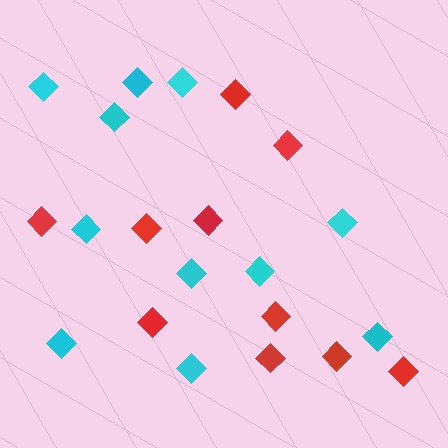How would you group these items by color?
There are 2 groups: one group of cyan diamonds (11) and one group of red diamonds (10).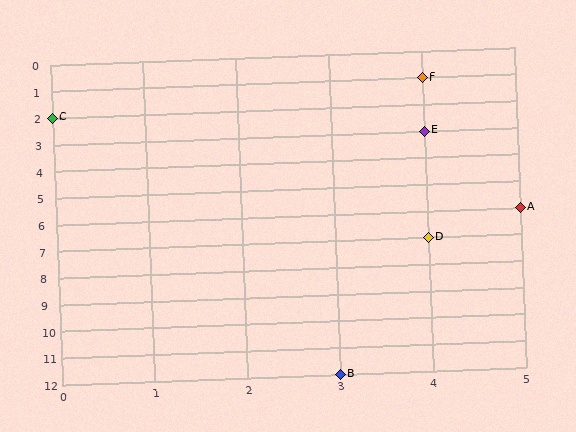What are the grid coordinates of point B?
Point B is at grid coordinates (3, 12).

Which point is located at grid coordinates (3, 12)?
Point B is at (3, 12).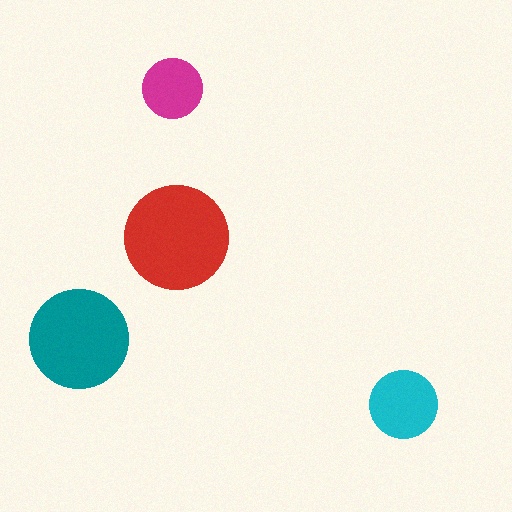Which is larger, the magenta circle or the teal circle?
The teal one.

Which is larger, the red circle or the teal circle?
The red one.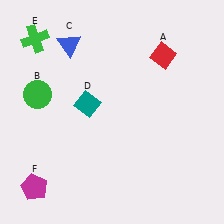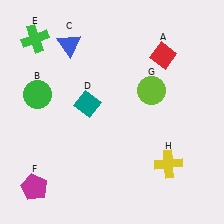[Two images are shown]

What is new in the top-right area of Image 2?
A lime circle (G) was added in the top-right area of Image 2.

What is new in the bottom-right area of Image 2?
A yellow cross (H) was added in the bottom-right area of Image 2.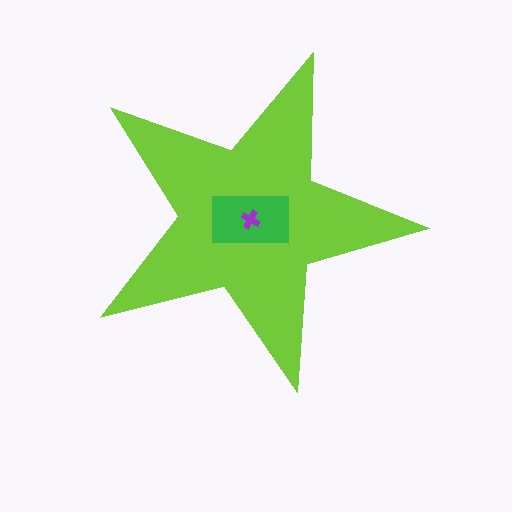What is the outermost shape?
The lime star.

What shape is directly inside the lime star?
The green rectangle.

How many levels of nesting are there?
3.